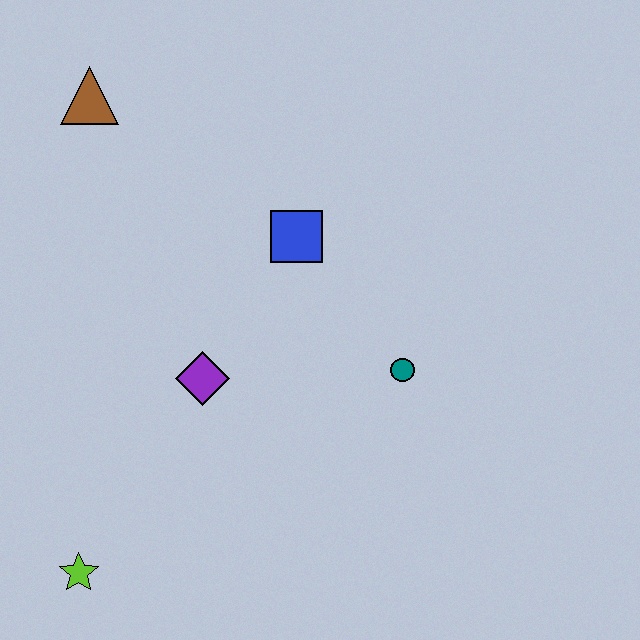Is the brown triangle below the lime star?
No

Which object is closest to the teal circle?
The blue square is closest to the teal circle.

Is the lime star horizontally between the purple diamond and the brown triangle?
No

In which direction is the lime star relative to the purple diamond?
The lime star is below the purple diamond.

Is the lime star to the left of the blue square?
Yes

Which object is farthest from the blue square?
The lime star is farthest from the blue square.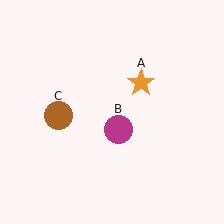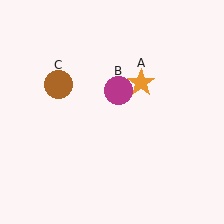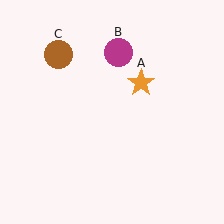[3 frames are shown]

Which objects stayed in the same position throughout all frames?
Orange star (object A) remained stationary.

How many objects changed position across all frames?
2 objects changed position: magenta circle (object B), brown circle (object C).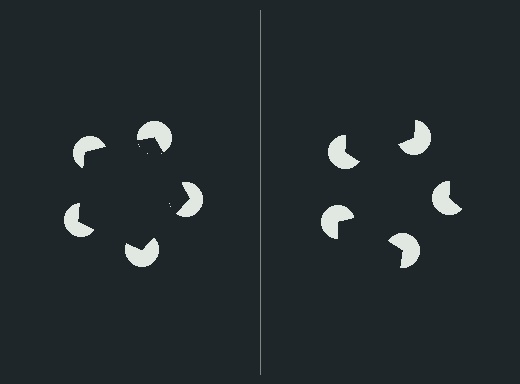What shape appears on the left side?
An illusory pentagon.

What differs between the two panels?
The pac-man discs are positioned identically on both sides; only the wedge orientations differ. On the left they align to a pentagon; on the right they are misaligned.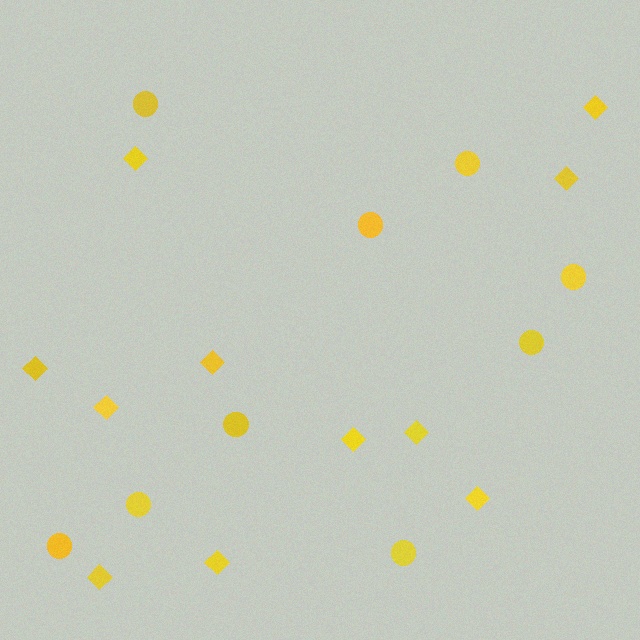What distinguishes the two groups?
There are 2 groups: one group of diamonds (11) and one group of circles (9).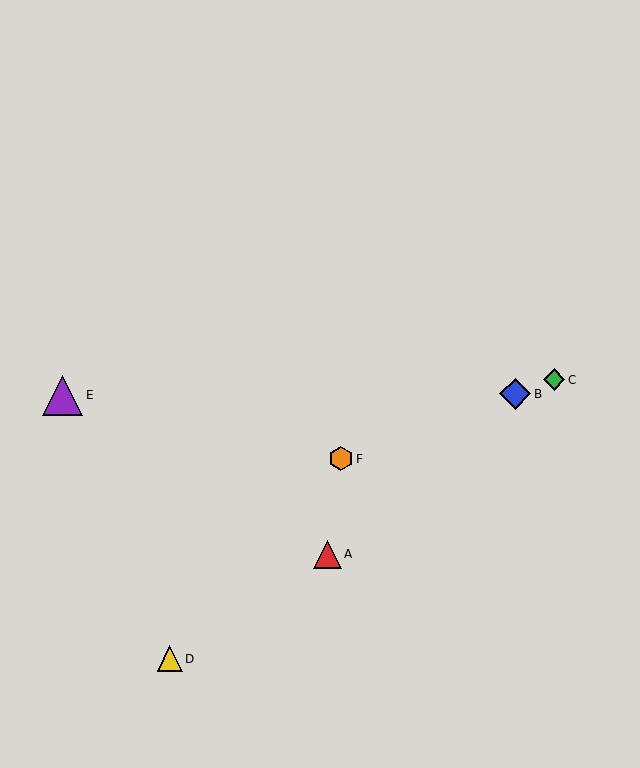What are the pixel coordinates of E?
Object E is at (63, 395).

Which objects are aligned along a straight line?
Objects B, C, F are aligned along a straight line.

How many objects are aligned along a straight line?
3 objects (B, C, F) are aligned along a straight line.